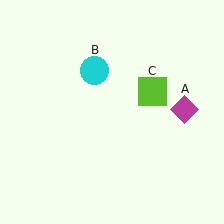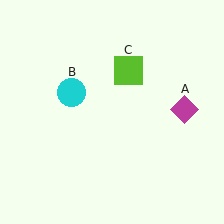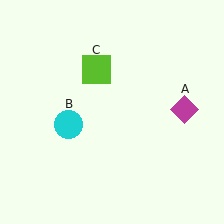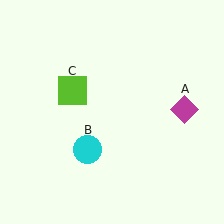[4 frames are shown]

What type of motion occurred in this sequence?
The cyan circle (object B), lime square (object C) rotated counterclockwise around the center of the scene.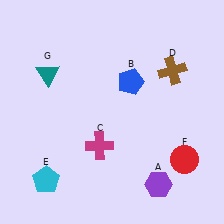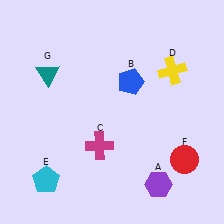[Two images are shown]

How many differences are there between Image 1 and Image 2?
There is 1 difference between the two images.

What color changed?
The cross (D) changed from brown in Image 1 to yellow in Image 2.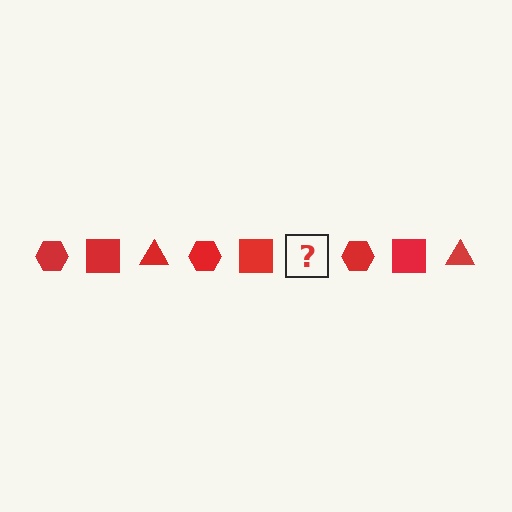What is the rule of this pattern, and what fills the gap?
The rule is that the pattern cycles through hexagon, square, triangle shapes in red. The gap should be filled with a red triangle.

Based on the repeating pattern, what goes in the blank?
The blank should be a red triangle.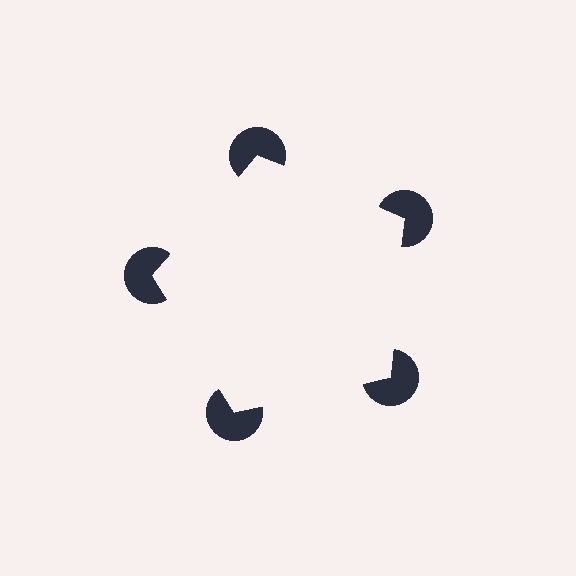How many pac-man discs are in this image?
There are 5 — one at each vertex of the illusory pentagon.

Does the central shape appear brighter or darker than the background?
It typically appears slightly brighter than the background, even though no actual brightness change is drawn.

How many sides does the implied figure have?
5 sides.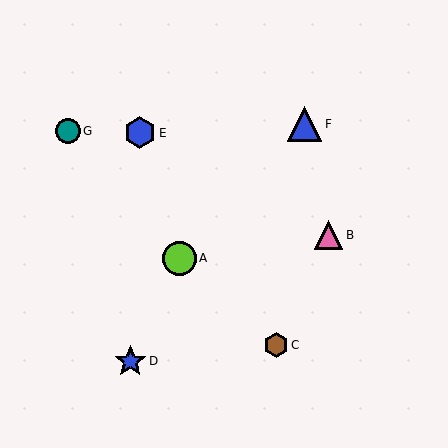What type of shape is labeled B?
Shape B is a pink triangle.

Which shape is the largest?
The blue triangle (labeled F) is the largest.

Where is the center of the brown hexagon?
The center of the brown hexagon is at (276, 345).